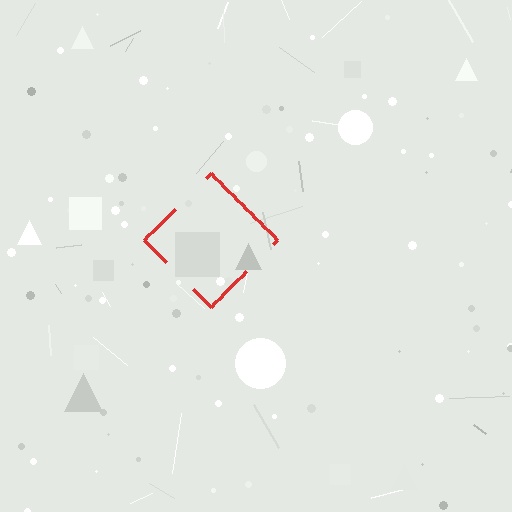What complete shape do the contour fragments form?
The contour fragments form a diamond.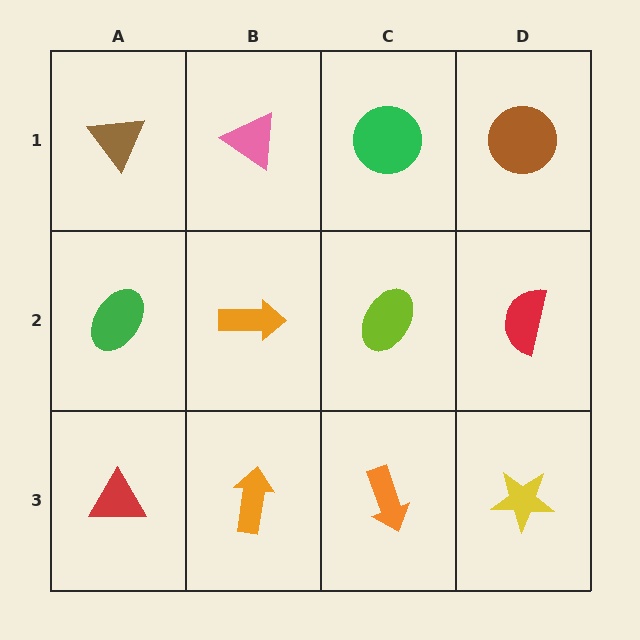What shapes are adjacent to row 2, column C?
A green circle (row 1, column C), an orange arrow (row 3, column C), an orange arrow (row 2, column B), a red semicircle (row 2, column D).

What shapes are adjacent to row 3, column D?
A red semicircle (row 2, column D), an orange arrow (row 3, column C).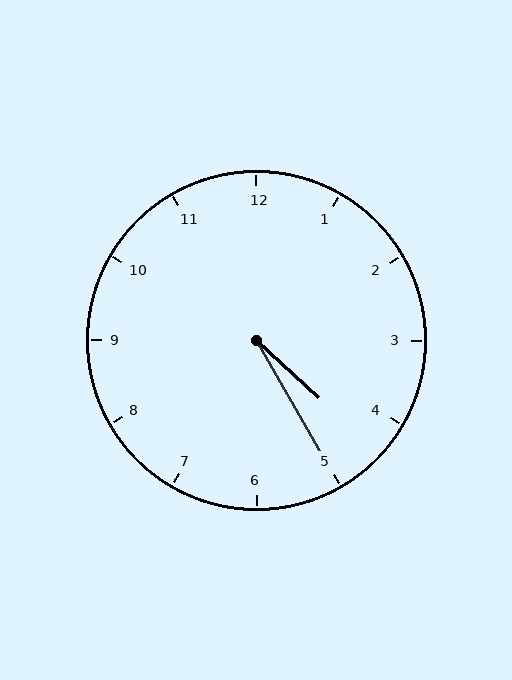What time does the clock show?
4:25.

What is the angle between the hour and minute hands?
Approximately 18 degrees.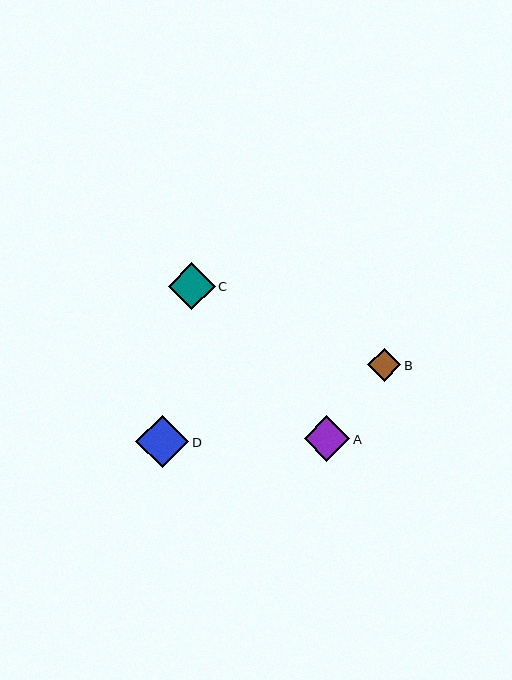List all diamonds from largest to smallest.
From largest to smallest: D, C, A, B.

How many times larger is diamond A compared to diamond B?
Diamond A is approximately 1.4 times the size of diamond B.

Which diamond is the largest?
Diamond D is the largest with a size of approximately 53 pixels.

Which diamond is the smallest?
Diamond B is the smallest with a size of approximately 33 pixels.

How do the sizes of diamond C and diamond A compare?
Diamond C and diamond A are approximately the same size.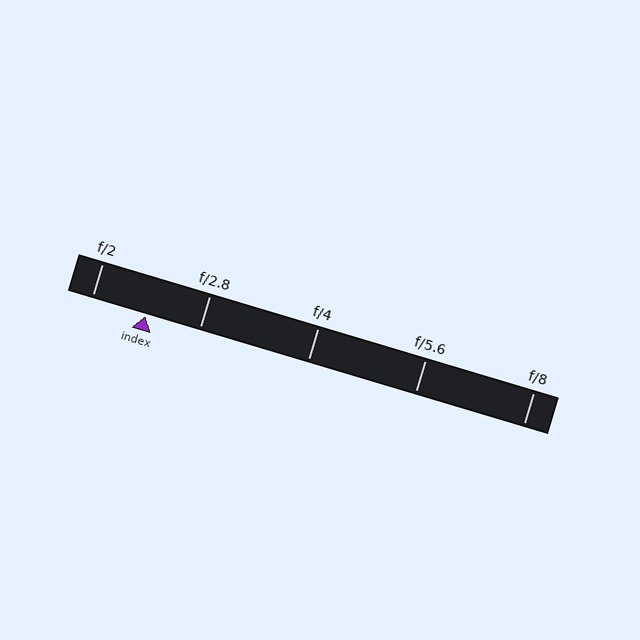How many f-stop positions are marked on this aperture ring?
There are 5 f-stop positions marked.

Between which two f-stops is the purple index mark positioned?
The index mark is between f/2 and f/2.8.